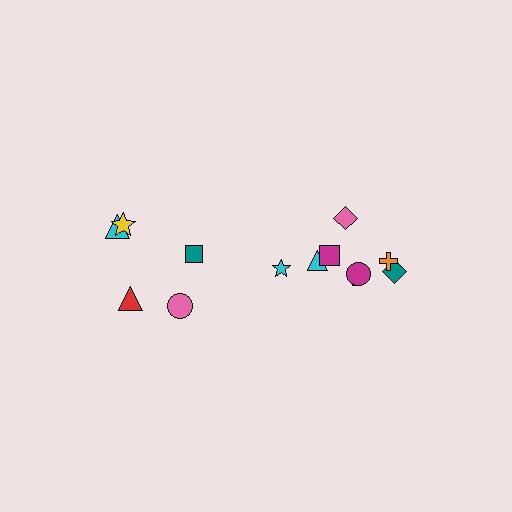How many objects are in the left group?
There are 5 objects.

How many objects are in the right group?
There are 8 objects.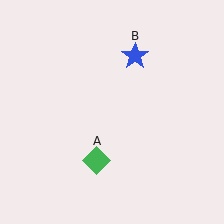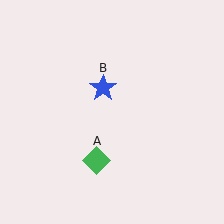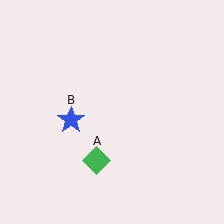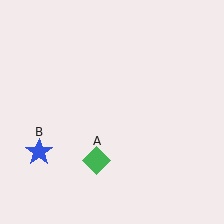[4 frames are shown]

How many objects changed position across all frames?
1 object changed position: blue star (object B).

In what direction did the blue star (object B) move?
The blue star (object B) moved down and to the left.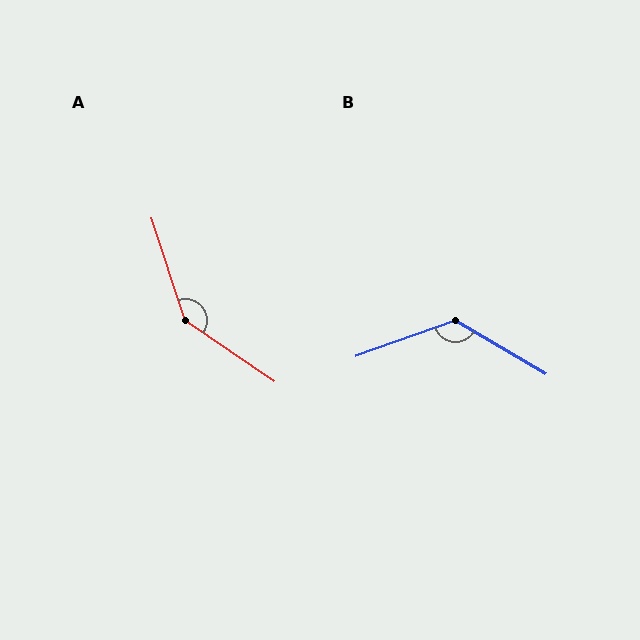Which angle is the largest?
A, at approximately 142 degrees.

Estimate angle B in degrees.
Approximately 130 degrees.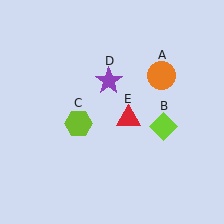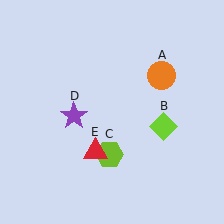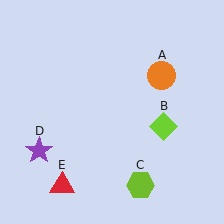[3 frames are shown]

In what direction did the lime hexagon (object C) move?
The lime hexagon (object C) moved down and to the right.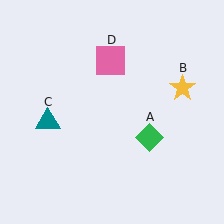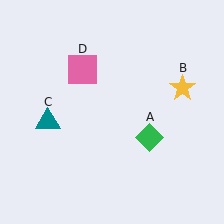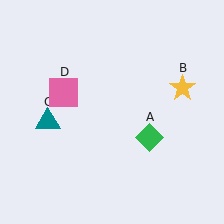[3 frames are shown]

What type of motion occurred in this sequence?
The pink square (object D) rotated counterclockwise around the center of the scene.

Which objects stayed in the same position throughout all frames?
Green diamond (object A) and yellow star (object B) and teal triangle (object C) remained stationary.